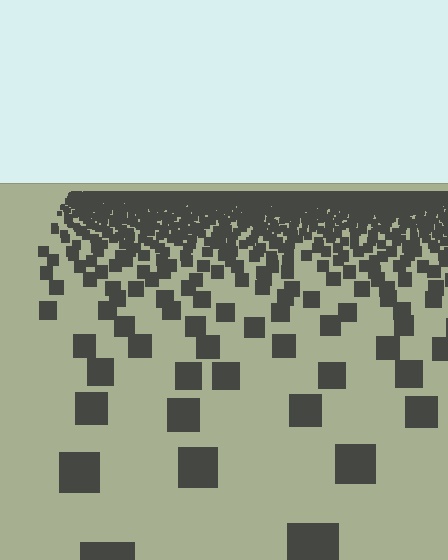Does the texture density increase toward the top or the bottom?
Density increases toward the top.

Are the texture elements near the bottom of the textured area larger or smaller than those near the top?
Larger. Near the bottom, elements are closer to the viewer and appear at a bigger on-screen size.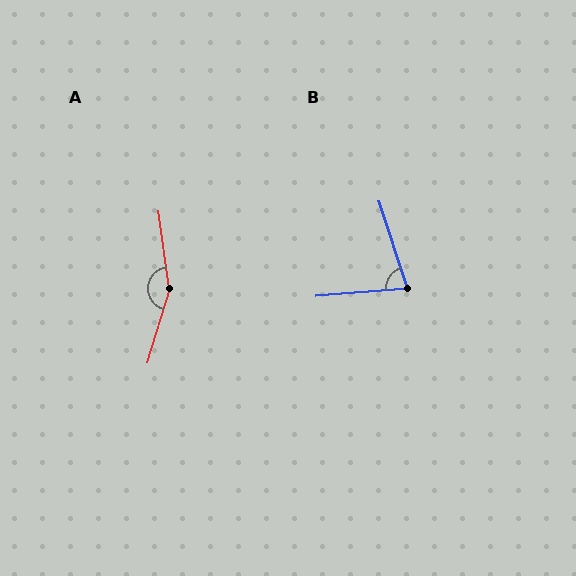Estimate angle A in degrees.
Approximately 156 degrees.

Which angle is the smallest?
B, at approximately 77 degrees.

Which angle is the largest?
A, at approximately 156 degrees.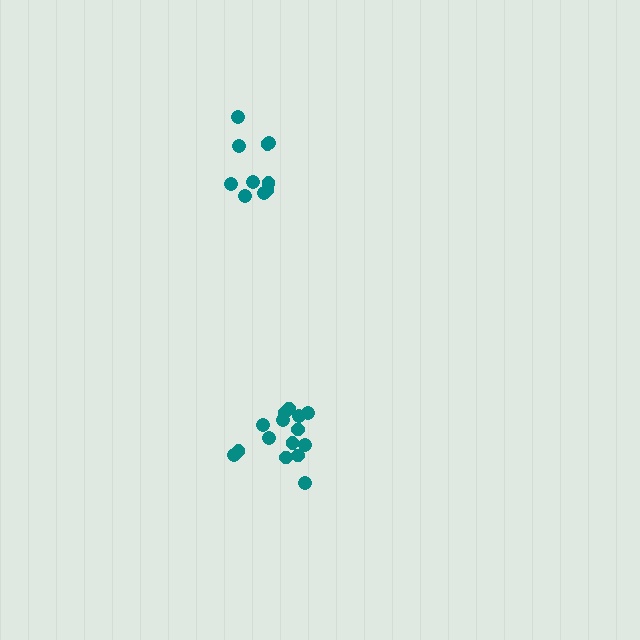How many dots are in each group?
Group 1: 10 dots, Group 2: 15 dots (25 total).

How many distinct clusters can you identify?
There are 2 distinct clusters.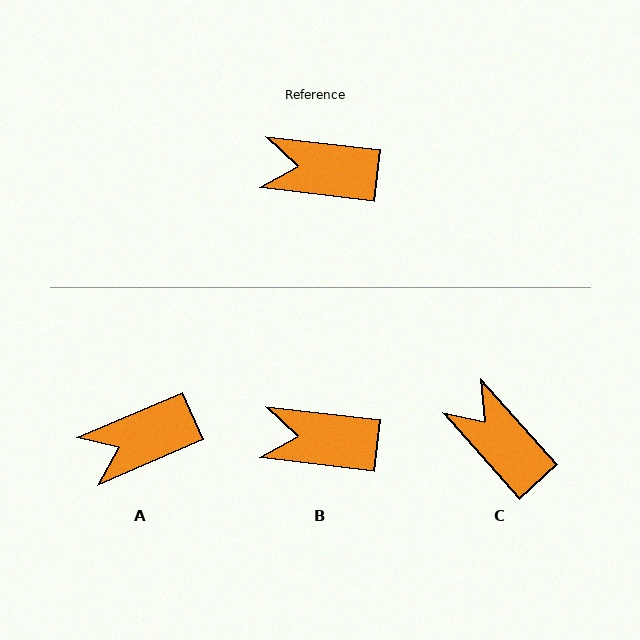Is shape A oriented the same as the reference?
No, it is off by about 30 degrees.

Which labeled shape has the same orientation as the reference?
B.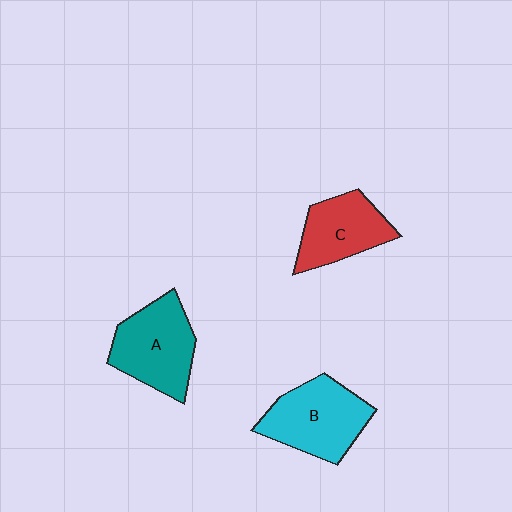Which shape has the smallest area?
Shape C (red).